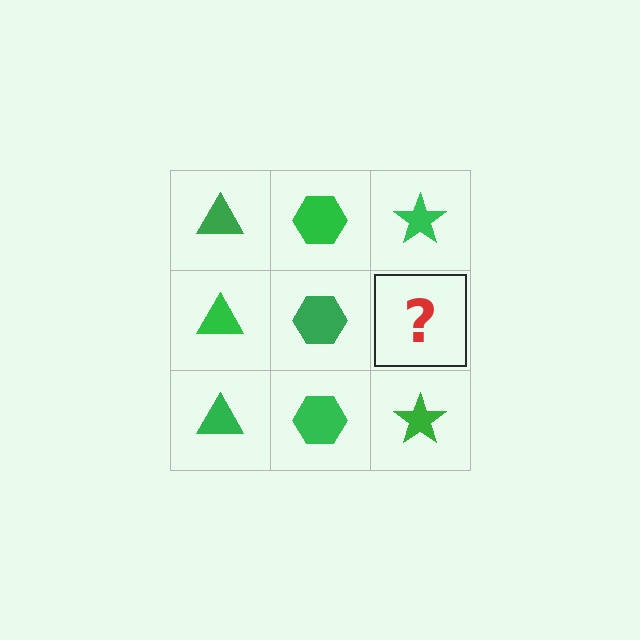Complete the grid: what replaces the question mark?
The question mark should be replaced with a green star.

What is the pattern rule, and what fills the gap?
The rule is that each column has a consistent shape. The gap should be filled with a green star.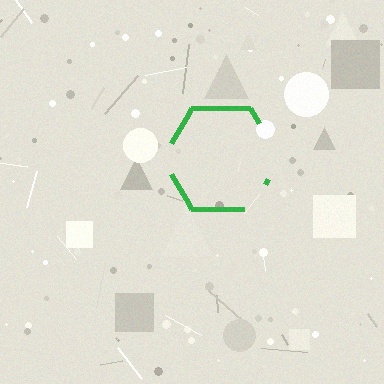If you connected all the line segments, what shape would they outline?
They would outline a hexagon.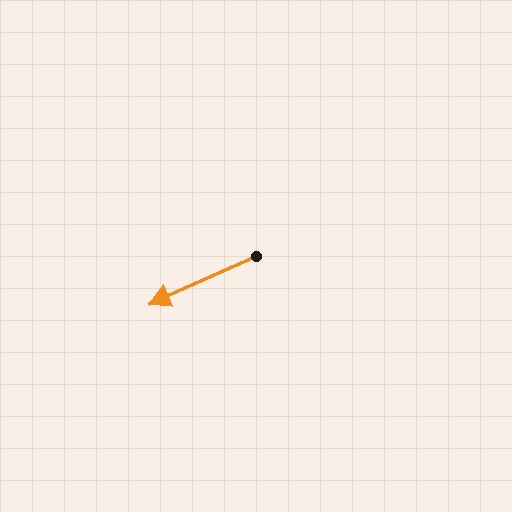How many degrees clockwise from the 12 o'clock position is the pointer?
Approximately 246 degrees.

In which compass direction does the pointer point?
Southwest.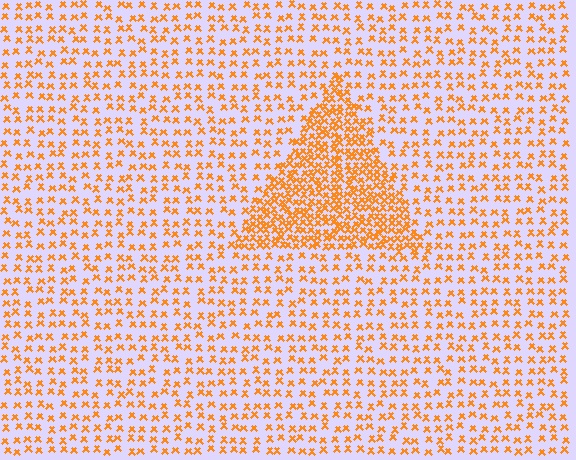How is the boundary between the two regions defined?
The boundary is defined by a change in element density (approximately 2.4x ratio). All elements are the same color, size, and shape.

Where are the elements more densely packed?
The elements are more densely packed inside the triangle boundary.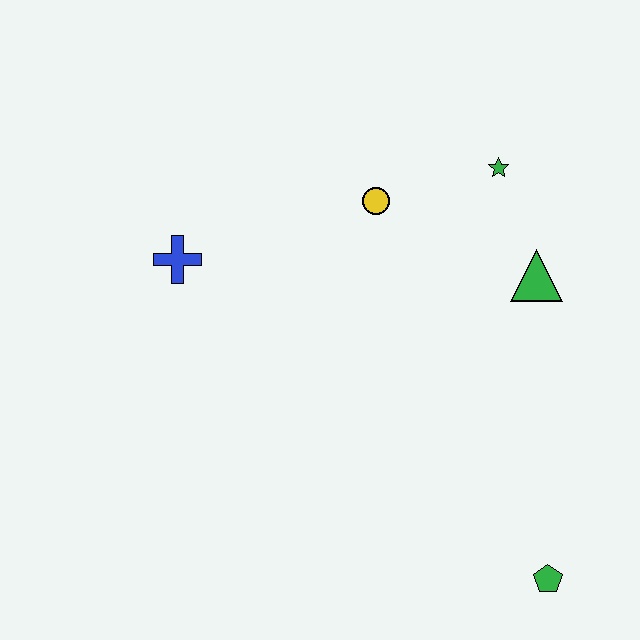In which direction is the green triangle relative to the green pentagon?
The green triangle is above the green pentagon.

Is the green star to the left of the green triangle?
Yes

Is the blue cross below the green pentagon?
No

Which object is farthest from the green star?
The green pentagon is farthest from the green star.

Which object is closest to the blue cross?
The yellow circle is closest to the blue cross.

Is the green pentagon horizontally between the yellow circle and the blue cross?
No